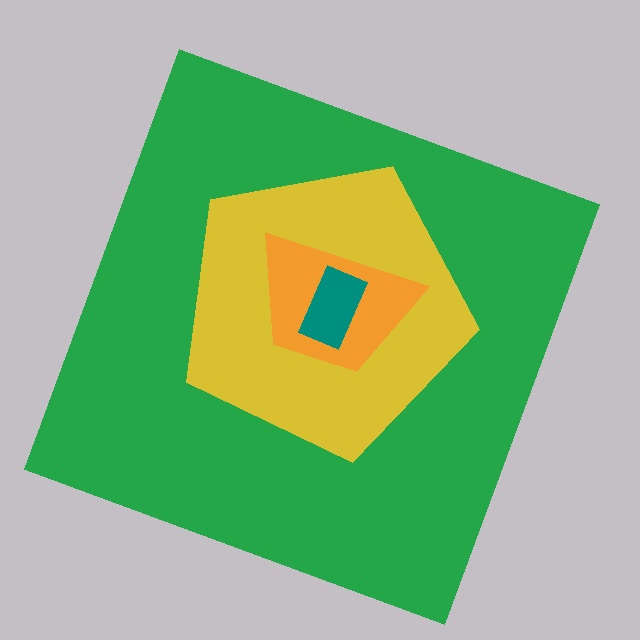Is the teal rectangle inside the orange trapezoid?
Yes.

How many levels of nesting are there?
4.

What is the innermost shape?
The teal rectangle.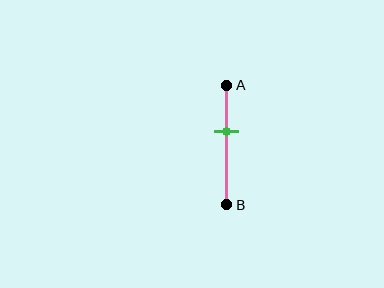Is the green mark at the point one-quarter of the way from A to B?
No, the mark is at about 40% from A, not at the 25% one-quarter point.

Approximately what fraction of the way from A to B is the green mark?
The green mark is approximately 40% of the way from A to B.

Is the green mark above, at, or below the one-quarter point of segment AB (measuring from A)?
The green mark is below the one-quarter point of segment AB.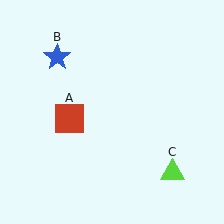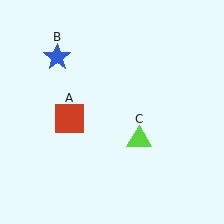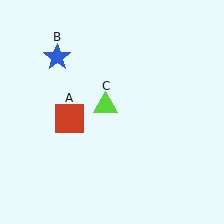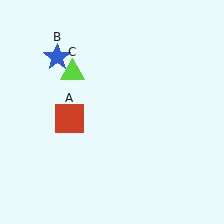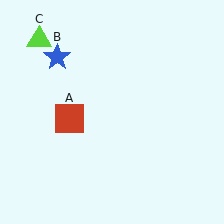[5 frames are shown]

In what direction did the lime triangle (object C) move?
The lime triangle (object C) moved up and to the left.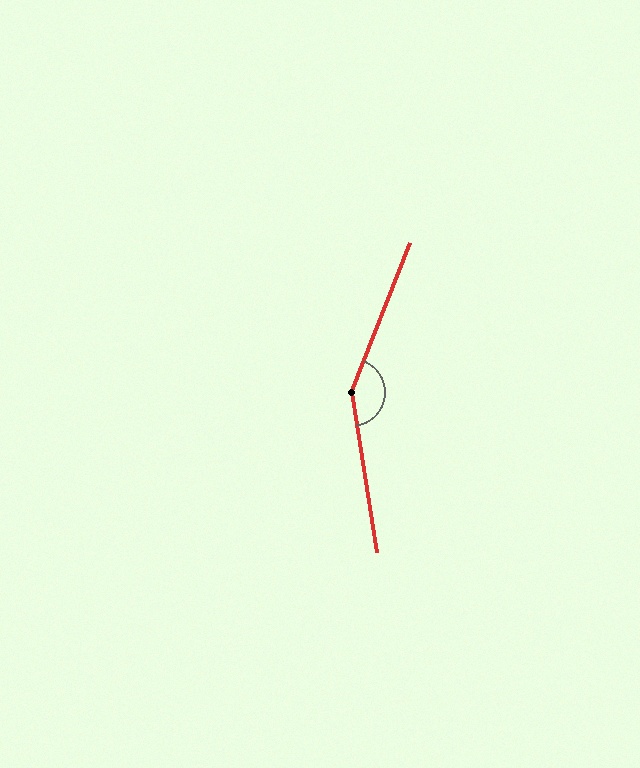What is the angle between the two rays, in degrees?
Approximately 150 degrees.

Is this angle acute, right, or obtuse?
It is obtuse.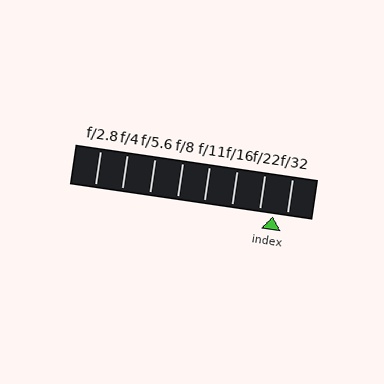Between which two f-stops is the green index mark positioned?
The index mark is between f/22 and f/32.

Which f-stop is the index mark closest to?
The index mark is closest to f/32.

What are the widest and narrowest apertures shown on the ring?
The widest aperture shown is f/2.8 and the narrowest is f/32.